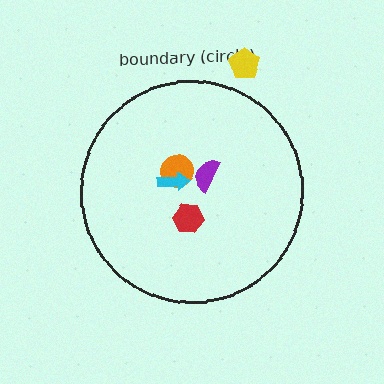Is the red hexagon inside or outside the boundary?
Inside.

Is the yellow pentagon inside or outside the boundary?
Outside.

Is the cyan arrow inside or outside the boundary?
Inside.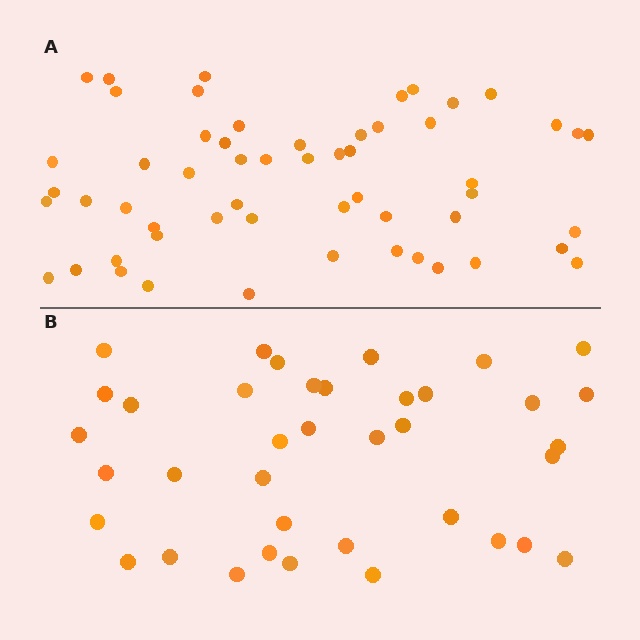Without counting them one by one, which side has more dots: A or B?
Region A (the top region) has more dots.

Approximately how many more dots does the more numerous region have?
Region A has approximately 20 more dots than region B.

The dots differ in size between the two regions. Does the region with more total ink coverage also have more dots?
No. Region B has more total ink coverage because its dots are larger, but region A actually contains more individual dots. Total area can be misleading — the number of items is what matters here.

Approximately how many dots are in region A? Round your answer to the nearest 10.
About 60 dots. (The exact count is 56, which rounds to 60.)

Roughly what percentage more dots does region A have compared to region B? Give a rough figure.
About 45% more.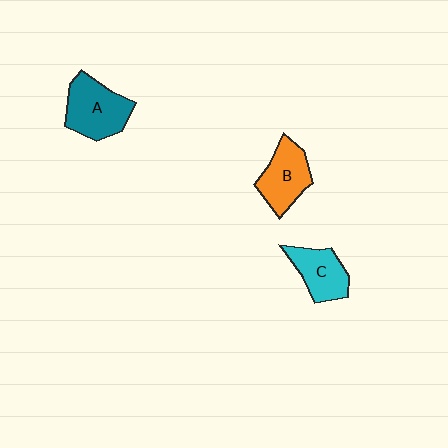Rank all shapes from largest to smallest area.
From largest to smallest: A (teal), B (orange), C (cyan).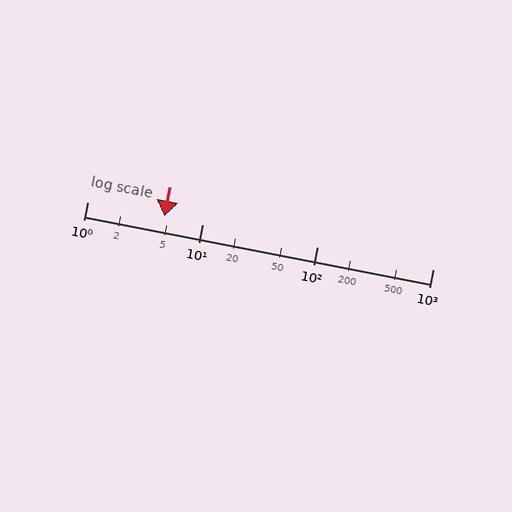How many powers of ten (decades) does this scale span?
The scale spans 3 decades, from 1 to 1000.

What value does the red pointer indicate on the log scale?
The pointer indicates approximately 4.7.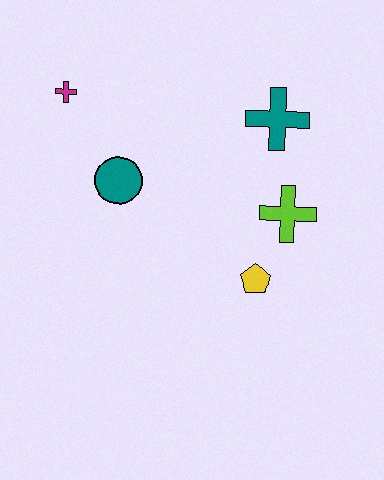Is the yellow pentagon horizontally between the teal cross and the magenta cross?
Yes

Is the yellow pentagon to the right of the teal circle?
Yes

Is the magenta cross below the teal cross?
No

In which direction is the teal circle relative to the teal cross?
The teal circle is to the left of the teal cross.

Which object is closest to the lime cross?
The yellow pentagon is closest to the lime cross.